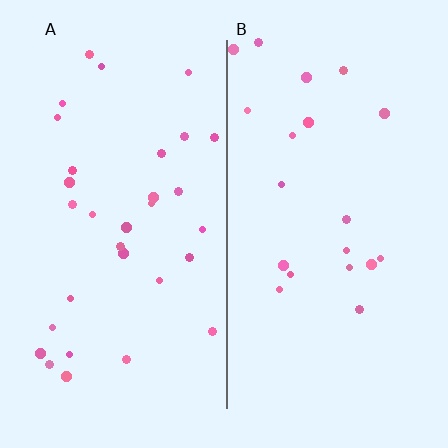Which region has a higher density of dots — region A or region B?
A (the left).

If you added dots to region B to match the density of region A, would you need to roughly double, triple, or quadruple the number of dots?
Approximately double.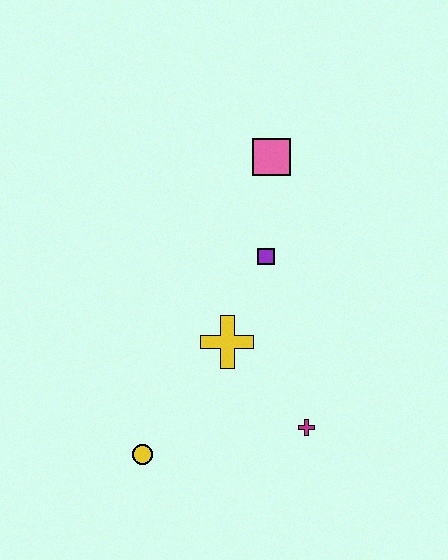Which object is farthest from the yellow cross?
The pink square is farthest from the yellow cross.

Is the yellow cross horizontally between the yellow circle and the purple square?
Yes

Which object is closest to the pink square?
The purple square is closest to the pink square.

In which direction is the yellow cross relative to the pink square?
The yellow cross is below the pink square.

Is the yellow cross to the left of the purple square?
Yes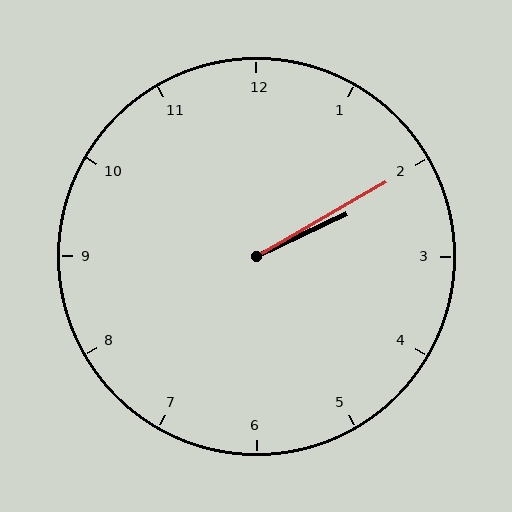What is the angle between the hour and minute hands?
Approximately 5 degrees.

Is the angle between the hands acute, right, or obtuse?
It is acute.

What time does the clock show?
2:10.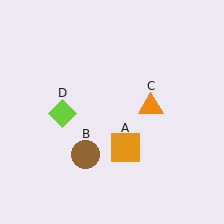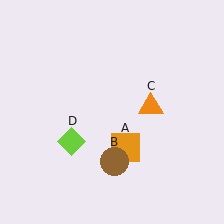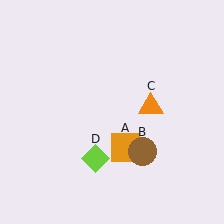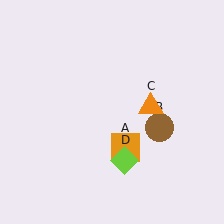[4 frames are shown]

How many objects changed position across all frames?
2 objects changed position: brown circle (object B), lime diamond (object D).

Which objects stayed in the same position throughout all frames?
Orange square (object A) and orange triangle (object C) remained stationary.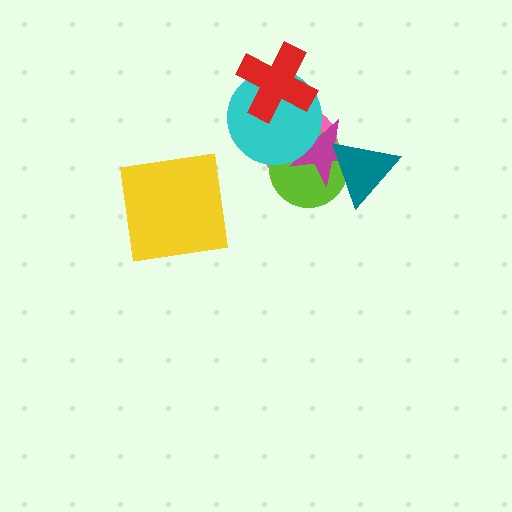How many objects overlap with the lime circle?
4 objects overlap with the lime circle.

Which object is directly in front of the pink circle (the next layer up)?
The lime circle is directly in front of the pink circle.